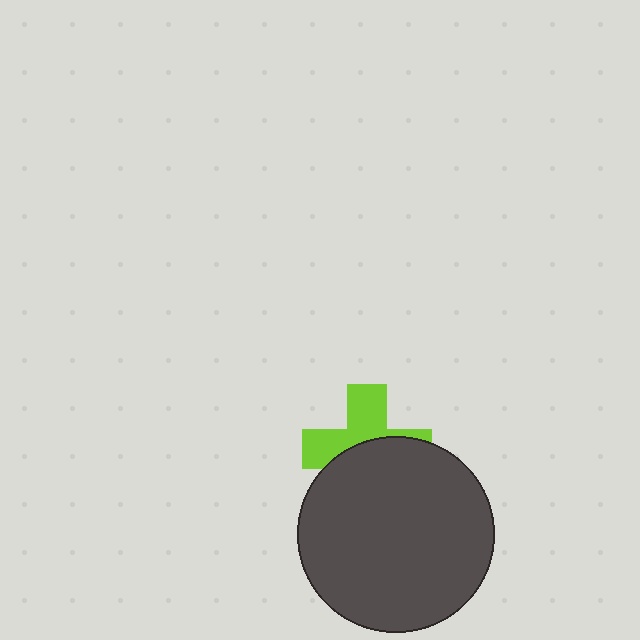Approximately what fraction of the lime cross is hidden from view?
Roughly 52% of the lime cross is hidden behind the dark gray circle.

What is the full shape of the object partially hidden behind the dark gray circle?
The partially hidden object is a lime cross.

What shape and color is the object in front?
The object in front is a dark gray circle.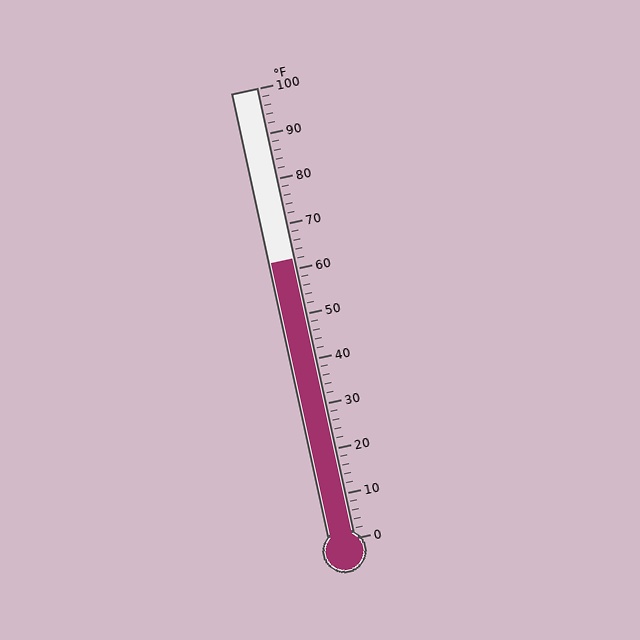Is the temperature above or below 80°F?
The temperature is below 80°F.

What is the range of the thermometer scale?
The thermometer scale ranges from 0°F to 100°F.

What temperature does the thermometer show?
The thermometer shows approximately 62°F.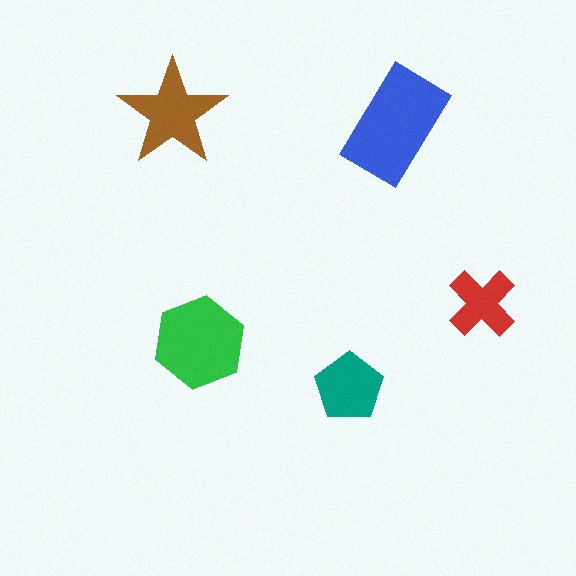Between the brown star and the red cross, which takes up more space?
The brown star.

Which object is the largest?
The blue rectangle.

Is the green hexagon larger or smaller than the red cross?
Larger.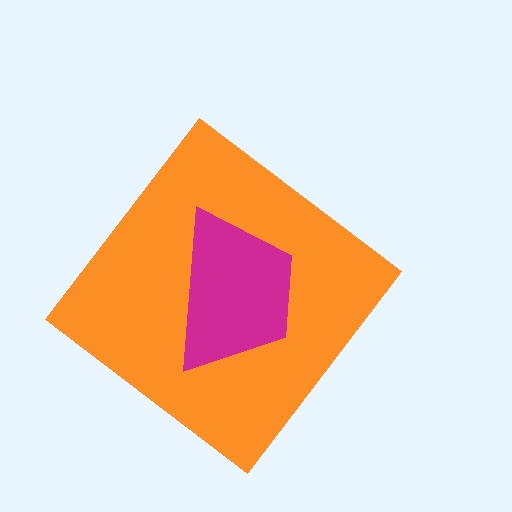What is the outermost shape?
The orange diamond.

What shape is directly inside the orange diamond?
The magenta trapezoid.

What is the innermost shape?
The magenta trapezoid.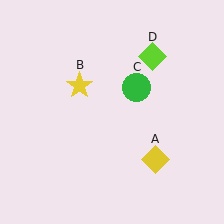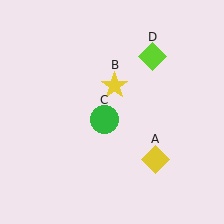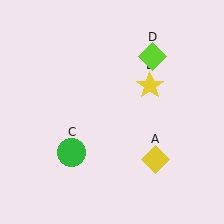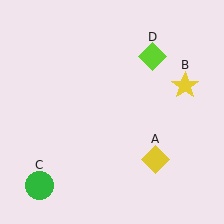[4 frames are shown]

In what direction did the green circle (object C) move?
The green circle (object C) moved down and to the left.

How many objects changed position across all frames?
2 objects changed position: yellow star (object B), green circle (object C).